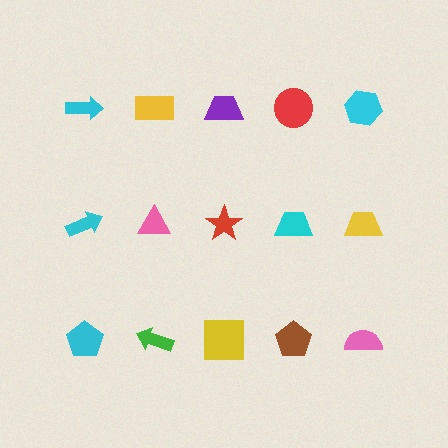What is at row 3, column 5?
A pink semicircle.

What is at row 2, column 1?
A cyan arrow.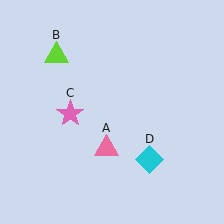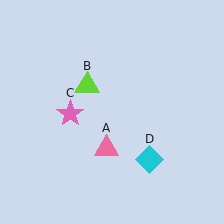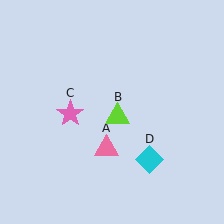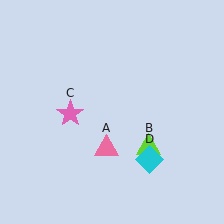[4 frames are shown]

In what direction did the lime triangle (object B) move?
The lime triangle (object B) moved down and to the right.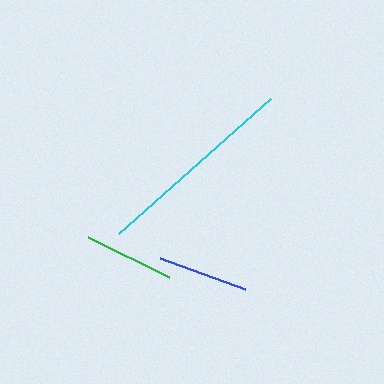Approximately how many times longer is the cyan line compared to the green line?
The cyan line is approximately 2.3 times the length of the green line.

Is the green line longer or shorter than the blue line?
The blue line is longer than the green line.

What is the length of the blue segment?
The blue segment is approximately 90 pixels long.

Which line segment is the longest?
The cyan line is the longest at approximately 204 pixels.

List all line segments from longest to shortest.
From longest to shortest: cyan, blue, green.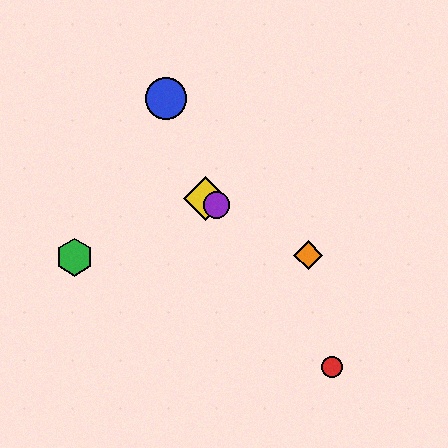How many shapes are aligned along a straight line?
3 shapes (the yellow diamond, the purple circle, the orange diamond) are aligned along a straight line.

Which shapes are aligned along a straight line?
The yellow diamond, the purple circle, the orange diamond are aligned along a straight line.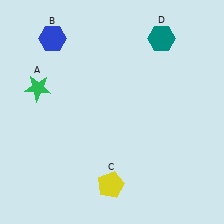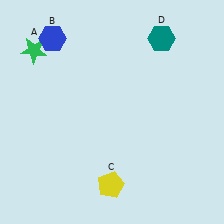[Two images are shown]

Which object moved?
The green star (A) moved up.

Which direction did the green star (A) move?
The green star (A) moved up.